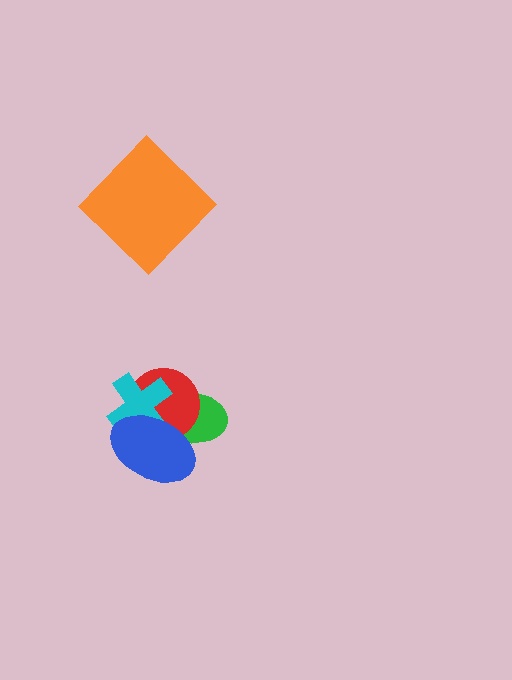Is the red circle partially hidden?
Yes, it is partially covered by another shape.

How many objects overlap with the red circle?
3 objects overlap with the red circle.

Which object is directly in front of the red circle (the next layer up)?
The cyan cross is directly in front of the red circle.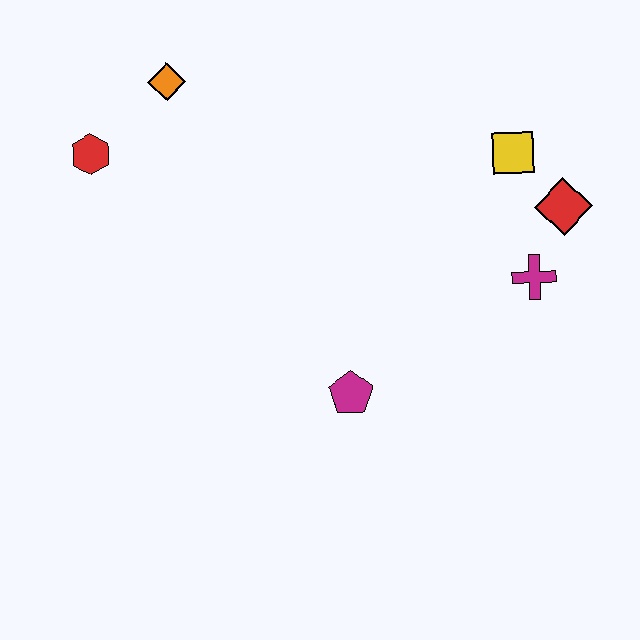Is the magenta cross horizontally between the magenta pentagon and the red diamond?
Yes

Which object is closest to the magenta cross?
The red diamond is closest to the magenta cross.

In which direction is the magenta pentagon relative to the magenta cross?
The magenta pentagon is to the left of the magenta cross.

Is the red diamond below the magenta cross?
No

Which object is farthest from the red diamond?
The red hexagon is farthest from the red diamond.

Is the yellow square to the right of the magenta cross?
No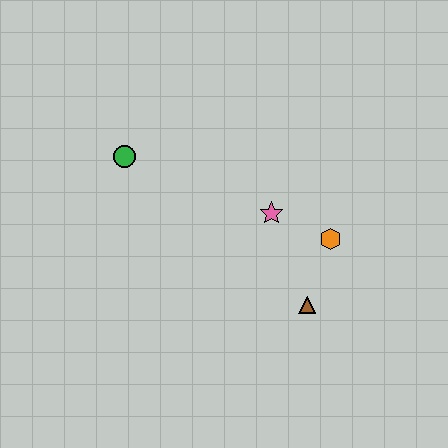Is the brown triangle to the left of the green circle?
No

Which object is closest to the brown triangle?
The orange hexagon is closest to the brown triangle.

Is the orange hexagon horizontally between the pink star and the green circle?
No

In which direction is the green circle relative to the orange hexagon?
The green circle is to the left of the orange hexagon.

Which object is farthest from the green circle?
The brown triangle is farthest from the green circle.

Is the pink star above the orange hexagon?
Yes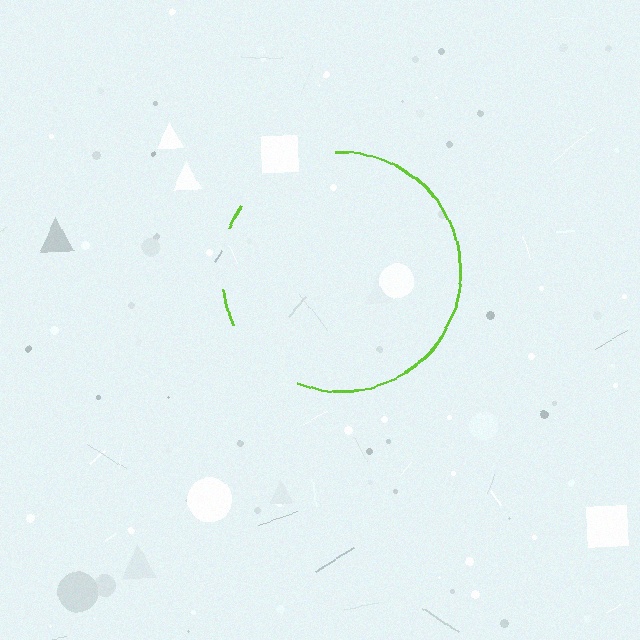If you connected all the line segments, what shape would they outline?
They would outline a circle.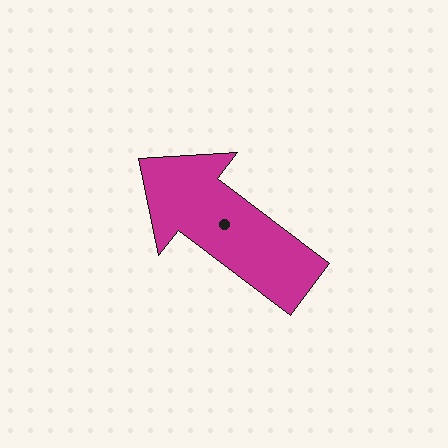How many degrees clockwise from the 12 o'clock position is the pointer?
Approximately 307 degrees.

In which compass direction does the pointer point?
Northwest.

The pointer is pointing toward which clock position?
Roughly 10 o'clock.